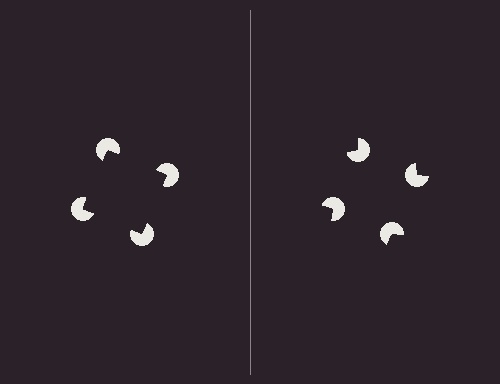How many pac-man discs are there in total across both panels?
8 — 4 on each side.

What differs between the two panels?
The pac-man discs are positioned identically on both sides; only the wedge orientations differ. On the left they align to a square; on the right they are misaligned.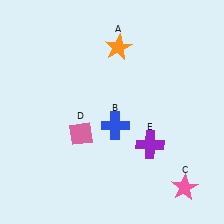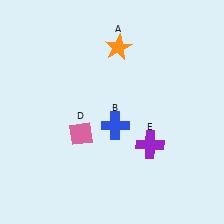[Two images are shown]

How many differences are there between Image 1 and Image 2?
There is 1 difference between the two images.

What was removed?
The pink star (C) was removed in Image 2.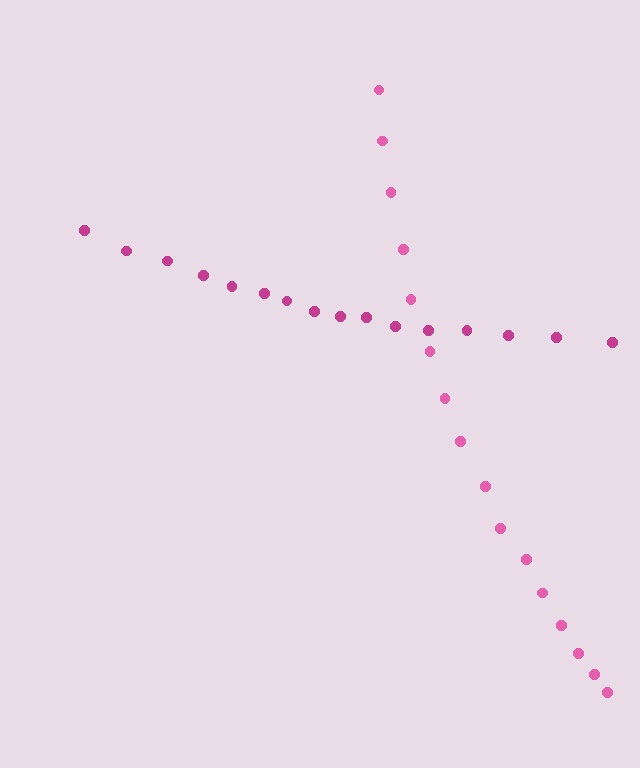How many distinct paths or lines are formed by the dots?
There are 2 distinct paths.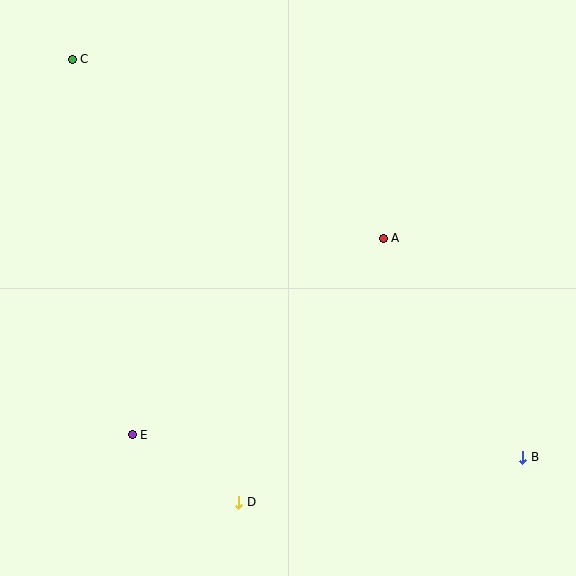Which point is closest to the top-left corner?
Point C is closest to the top-left corner.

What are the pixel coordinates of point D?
Point D is at (239, 502).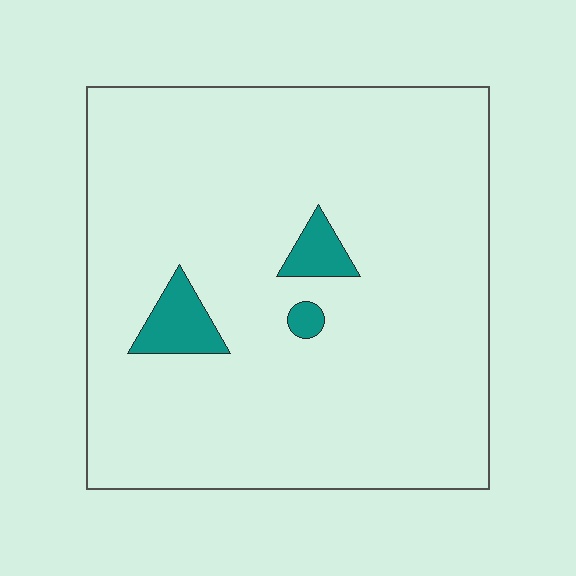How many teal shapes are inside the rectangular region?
3.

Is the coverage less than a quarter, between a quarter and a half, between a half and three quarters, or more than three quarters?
Less than a quarter.